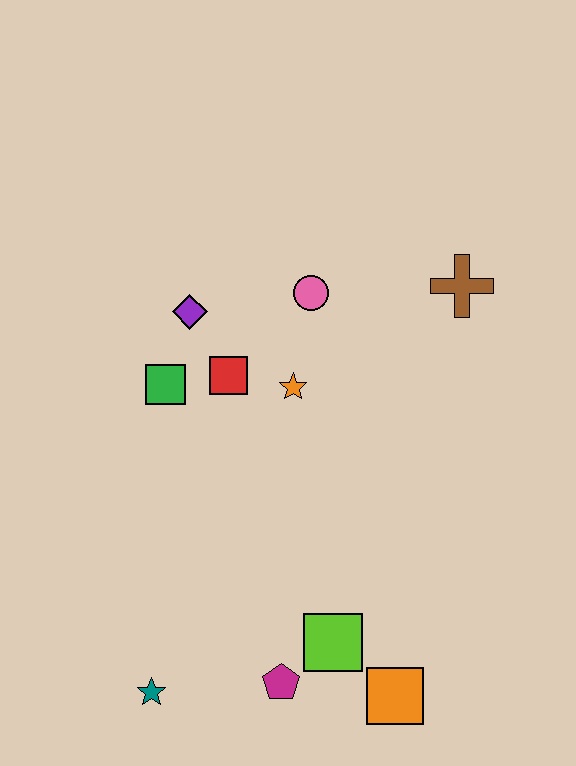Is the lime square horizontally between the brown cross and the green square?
Yes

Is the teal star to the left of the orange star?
Yes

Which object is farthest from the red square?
The orange square is farthest from the red square.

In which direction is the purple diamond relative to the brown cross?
The purple diamond is to the left of the brown cross.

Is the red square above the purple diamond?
No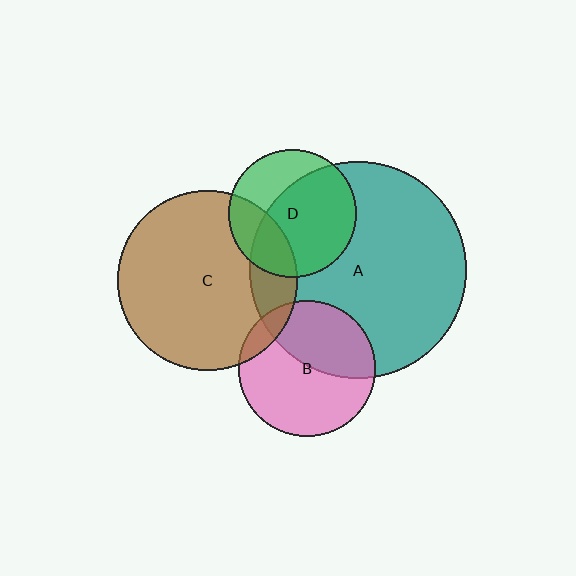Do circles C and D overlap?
Yes.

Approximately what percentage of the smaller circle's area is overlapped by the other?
Approximately 25%.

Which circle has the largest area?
Circle A (teal).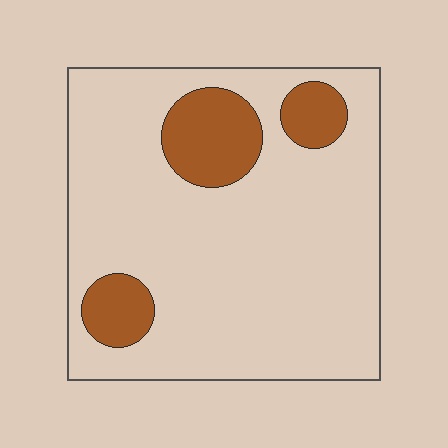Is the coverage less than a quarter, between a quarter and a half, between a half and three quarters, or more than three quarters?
Less than a quarter.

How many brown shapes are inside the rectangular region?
3.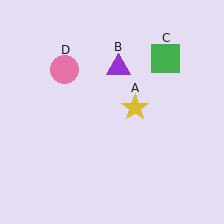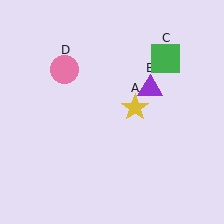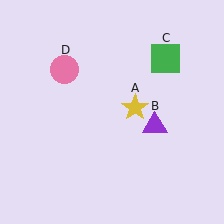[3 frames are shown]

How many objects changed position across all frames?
1 object changed position: purple triangle (object B).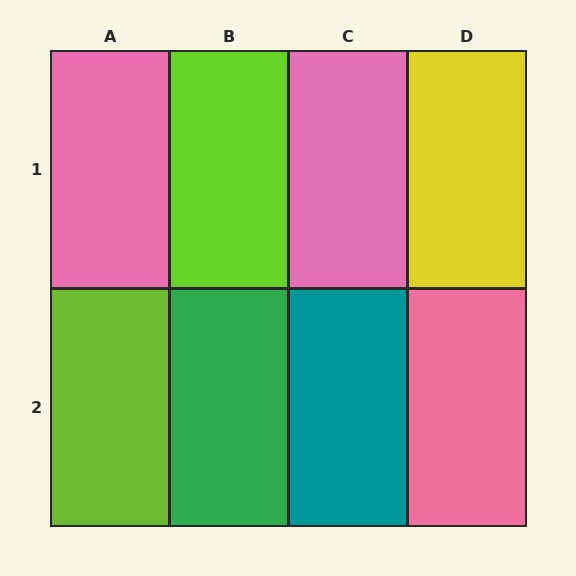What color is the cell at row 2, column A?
Lime.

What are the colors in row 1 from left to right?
Pink, lime, pink, yellow.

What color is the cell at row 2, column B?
Green.